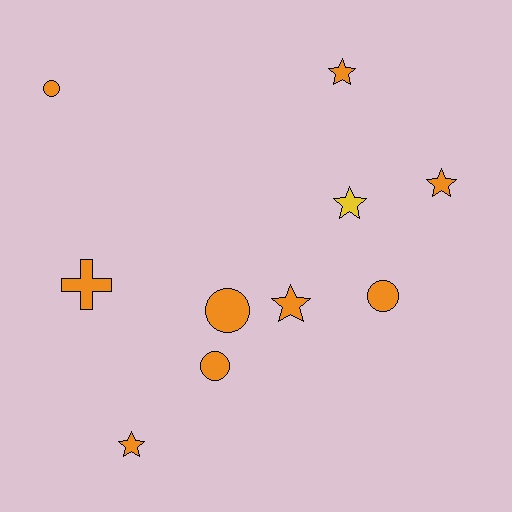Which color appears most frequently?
Orange, with 9 objects.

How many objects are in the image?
There are 10 objects.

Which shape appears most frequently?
Star, with 5 objects.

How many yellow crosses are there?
There are no yellow crosses.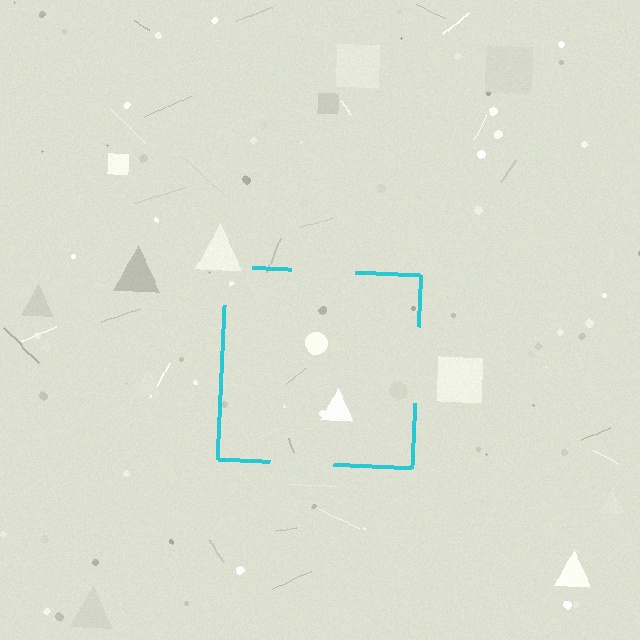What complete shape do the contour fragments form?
The contour fragments form a square.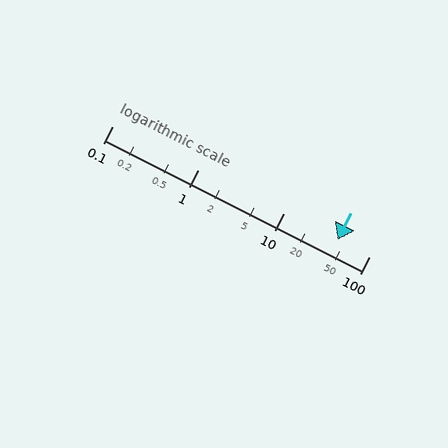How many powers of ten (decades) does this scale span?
The scale spans 3 decades, from 0.1 to 100.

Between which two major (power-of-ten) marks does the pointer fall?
The pointer is between 10 and 100.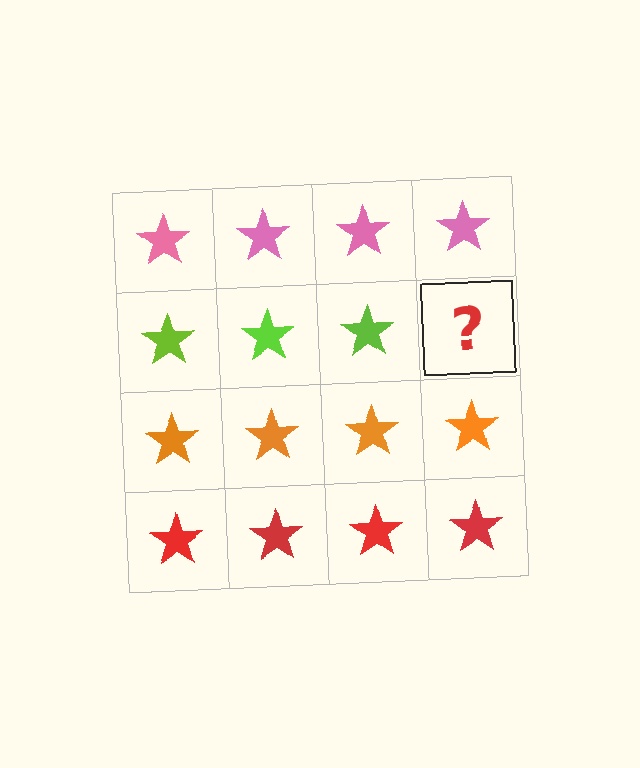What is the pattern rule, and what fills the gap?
The rule is that each row has a consistent color. The gap should be filled with a lime star.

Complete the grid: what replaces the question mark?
The question mark should be replaced with a lime star.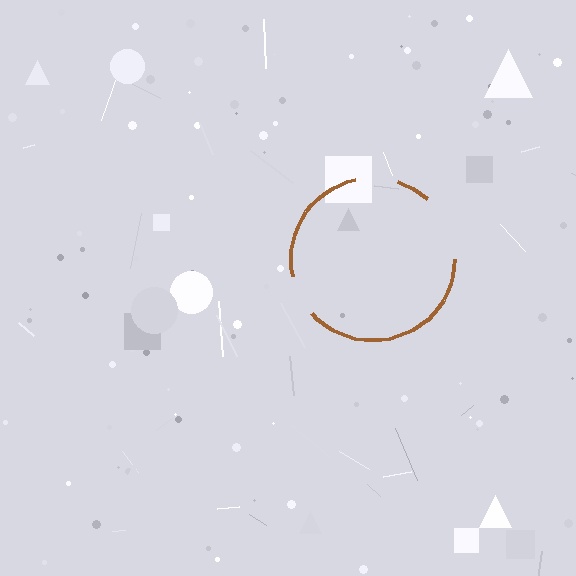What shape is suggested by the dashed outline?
The dashed outline suggests a circle.